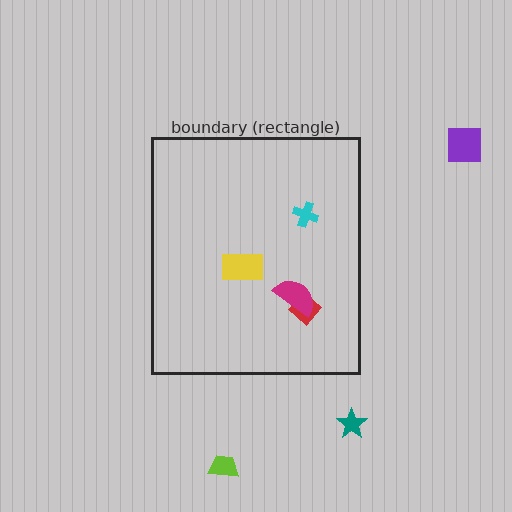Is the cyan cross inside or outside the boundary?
Inside.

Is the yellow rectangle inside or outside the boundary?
Inside.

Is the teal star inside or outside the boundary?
Outside.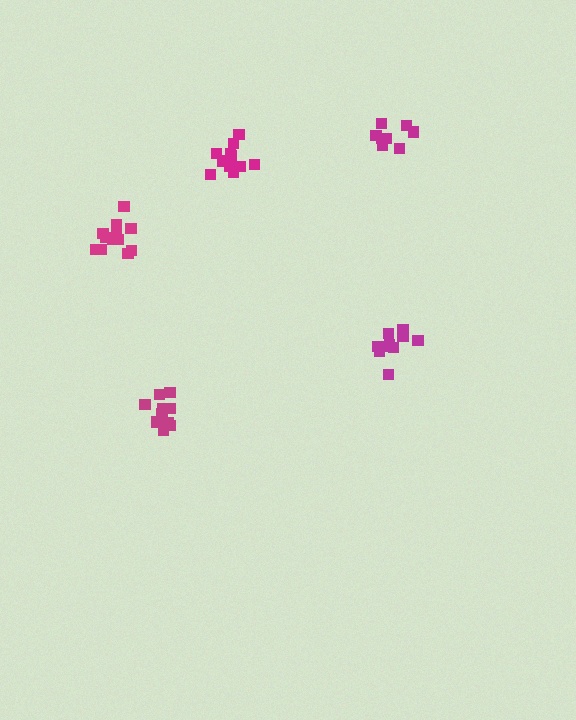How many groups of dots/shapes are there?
There are 5 groups.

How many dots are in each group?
Group 1: 11 dots, Group 2: 10 dots, Group 3: 10 dots, Group 4: 8 dots, Group 5: 13 dots (52 total).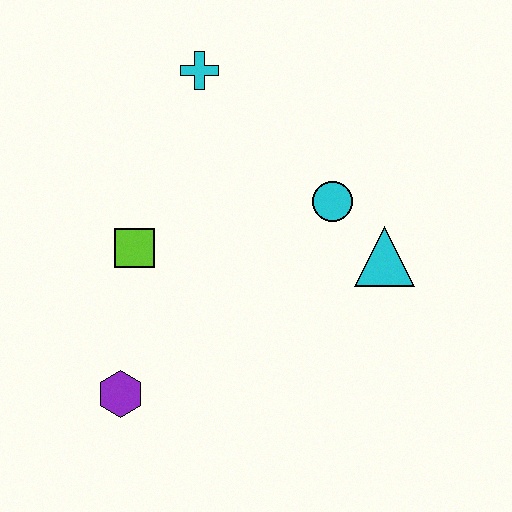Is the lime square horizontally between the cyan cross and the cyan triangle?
No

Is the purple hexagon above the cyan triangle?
No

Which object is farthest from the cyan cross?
The purple hexagon is farthest from the cyan cross.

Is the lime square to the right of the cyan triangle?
No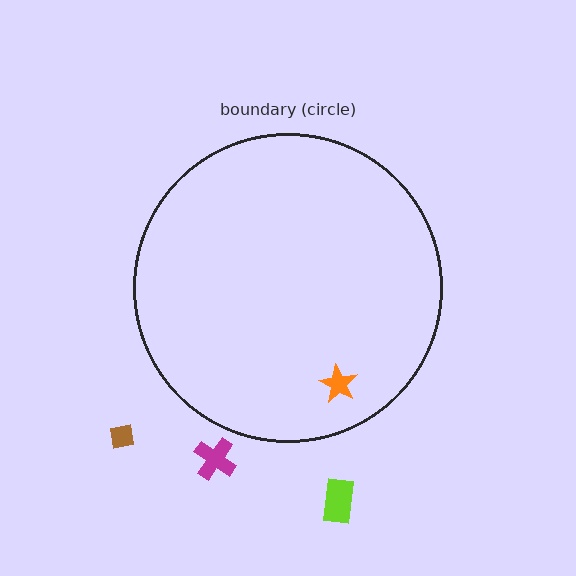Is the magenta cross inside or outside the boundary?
Outside.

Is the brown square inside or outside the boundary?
Outside.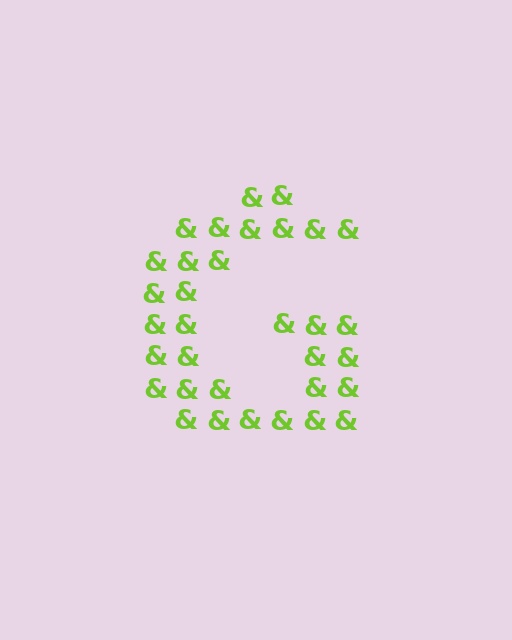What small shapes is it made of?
It is made of small ampersands.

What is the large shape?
The large shape is the letter G.